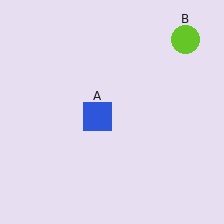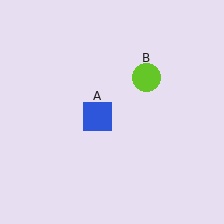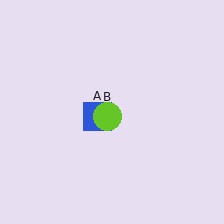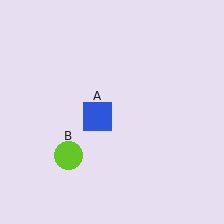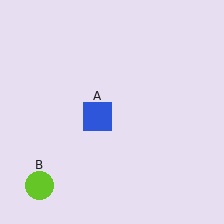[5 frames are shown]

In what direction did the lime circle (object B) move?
The lime circle (object B) moved down and to the left.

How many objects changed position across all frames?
1 object changed position: lime circle (object B).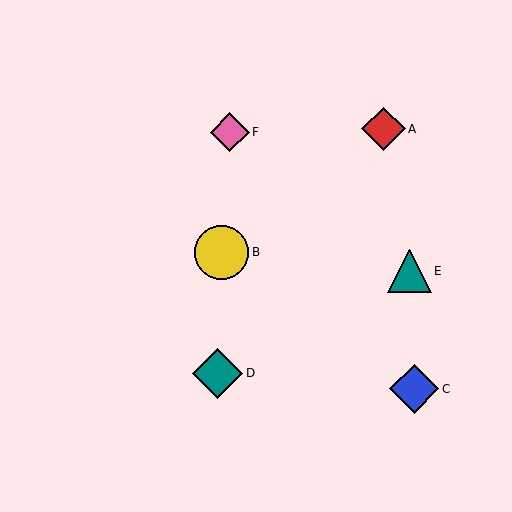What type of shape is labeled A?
Shape A is a red diamond.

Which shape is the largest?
The yellow circle (labeled B) is the largest.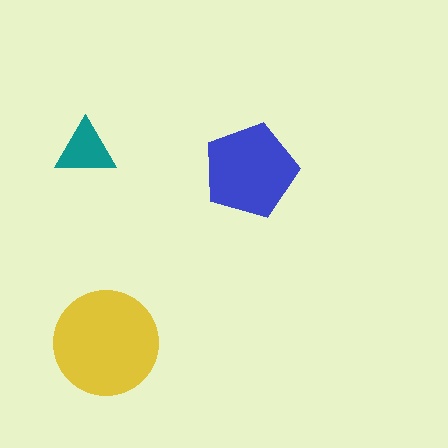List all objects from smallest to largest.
The teal triangle, the blue pentagon, the yellow circle.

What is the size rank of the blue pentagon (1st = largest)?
2nd.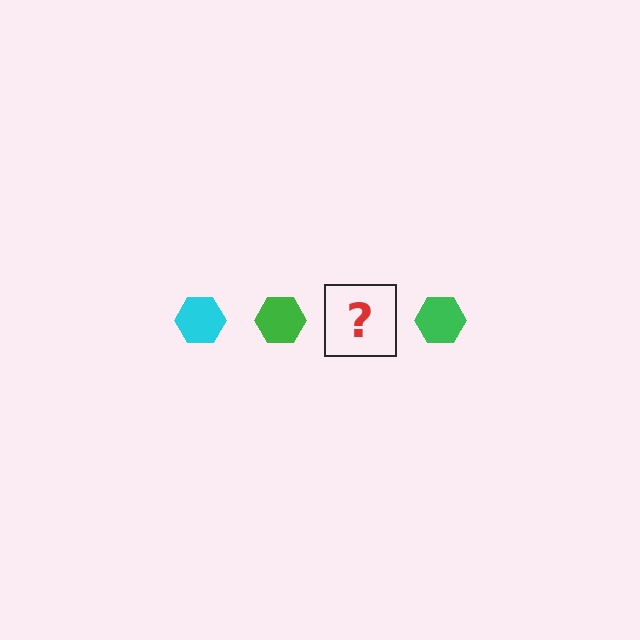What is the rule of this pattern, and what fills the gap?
The rule is that the pattern cycles through cyan, green hexagons. The gap should be filled with a cyan hexagon.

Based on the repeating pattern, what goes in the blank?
The blank should be a cyan hexagon.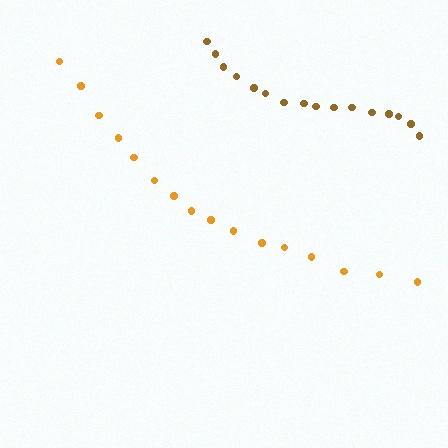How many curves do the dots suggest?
There are 2 distinct paths.